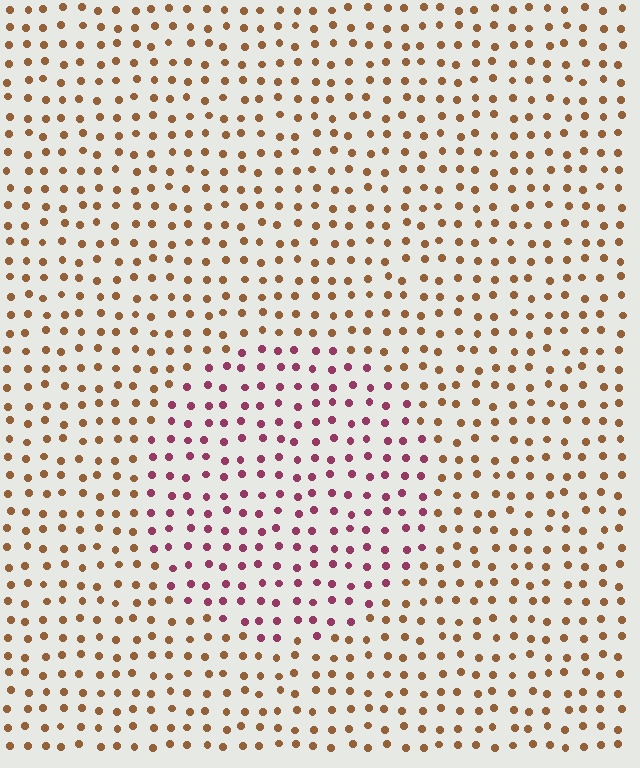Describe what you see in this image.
The image is filled with small brown elements in a uniform arrangement. A circle-shaped region is visible where the elements are tinted to a slightly different hue, forming a subtle color boundary.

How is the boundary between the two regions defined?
The boundary is defined purely by a slight shift in hue (about 55 degrees). Spacing, size, and orientation are identical on both sides.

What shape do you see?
I see a circle.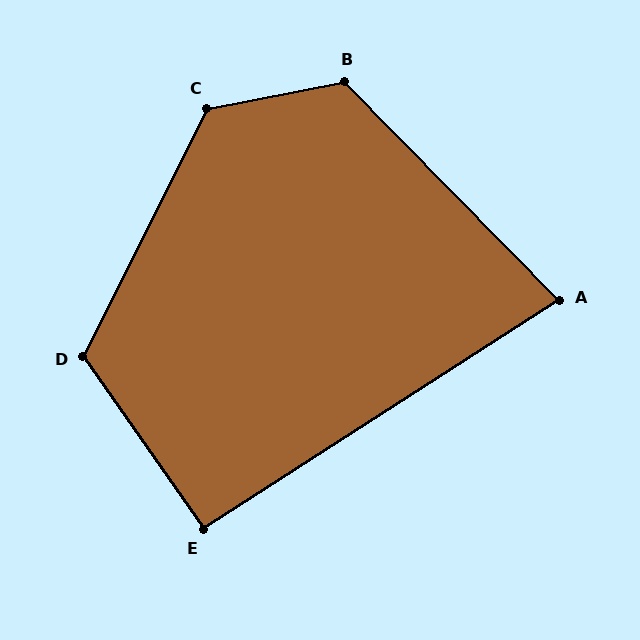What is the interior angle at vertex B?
Approximately 123 degrees (obtuse).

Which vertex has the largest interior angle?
C, at approximately 128 degrees.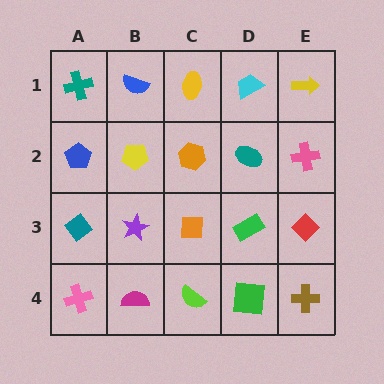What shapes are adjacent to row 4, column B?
A purple star (row 3, column B), a pink cross (row 4, column A), a lime semicircle (row 4, column C).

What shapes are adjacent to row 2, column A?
A teal cross (row 1, column A), a teal diamond (row 3, column A), a yellow pentagon (row 2, column B).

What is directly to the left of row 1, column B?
A teal cross.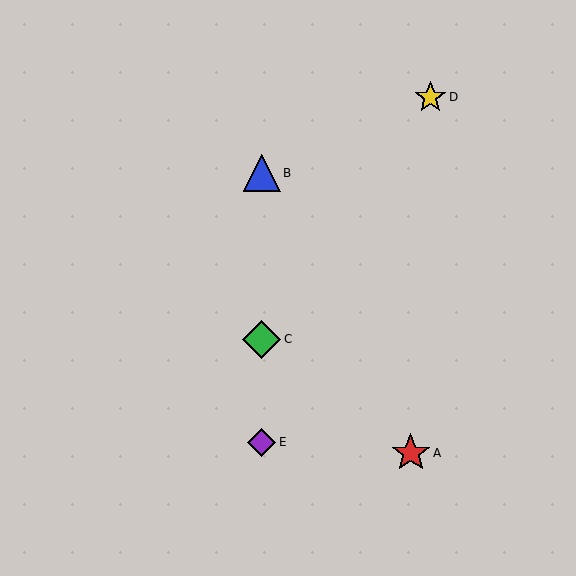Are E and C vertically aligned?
Yes, both are at x≈262.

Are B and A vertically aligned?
No, B is at x≈262 and A is at x≈411.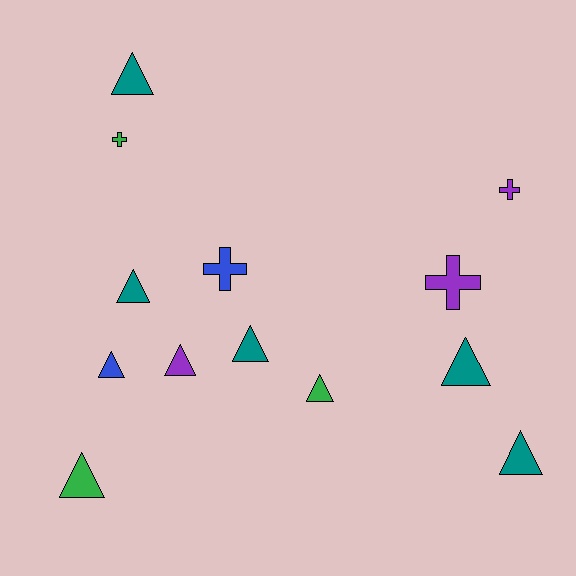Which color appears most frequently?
Teal, with 5 objects.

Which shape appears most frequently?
Triangle, with 9 objects.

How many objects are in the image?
There are 13 objects.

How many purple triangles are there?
There is 1 purple triangle.